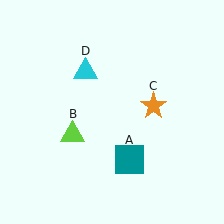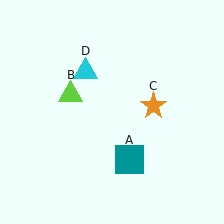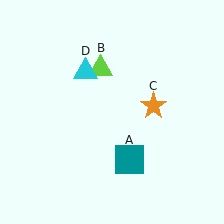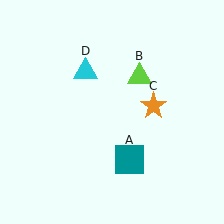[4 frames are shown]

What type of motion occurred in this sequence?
The lime triangle (object B) rotated clockwise around the center of the scene.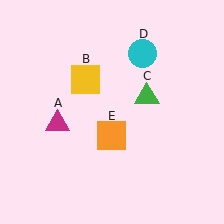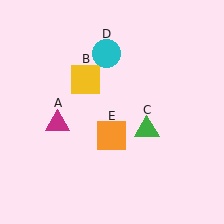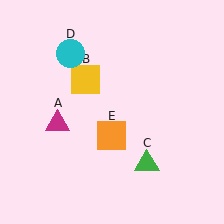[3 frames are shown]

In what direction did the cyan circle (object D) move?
The cyan circle (object D) moved left.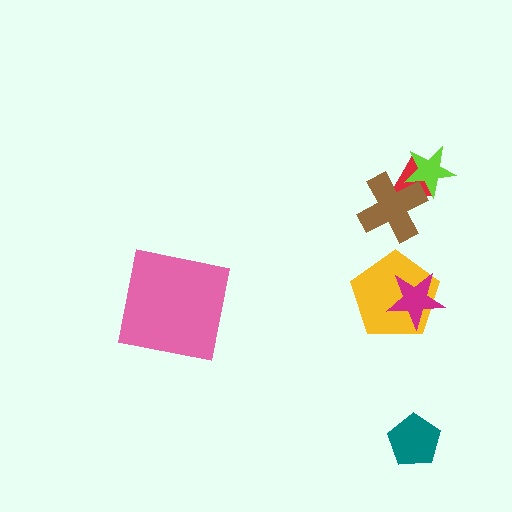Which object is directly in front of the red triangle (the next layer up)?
The brown cross is directly in front of the red triangle.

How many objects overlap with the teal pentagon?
0 objects overlap with the teal pentagon.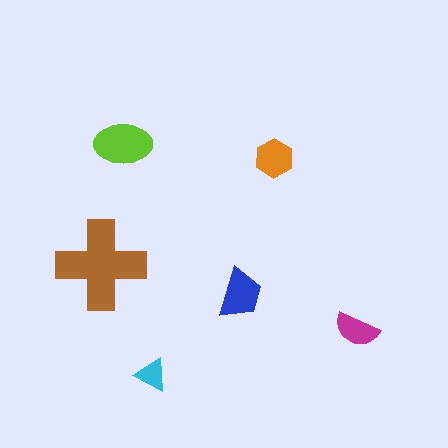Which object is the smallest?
The cyan triangle.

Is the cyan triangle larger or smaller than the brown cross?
Smaller.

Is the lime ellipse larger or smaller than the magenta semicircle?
Larger.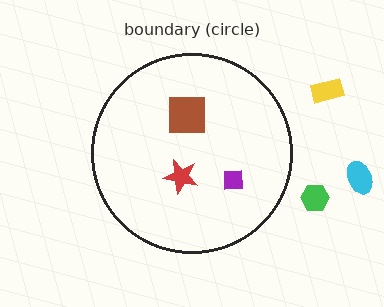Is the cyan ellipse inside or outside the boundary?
Outside.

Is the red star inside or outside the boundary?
Inside.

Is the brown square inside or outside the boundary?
Inside.